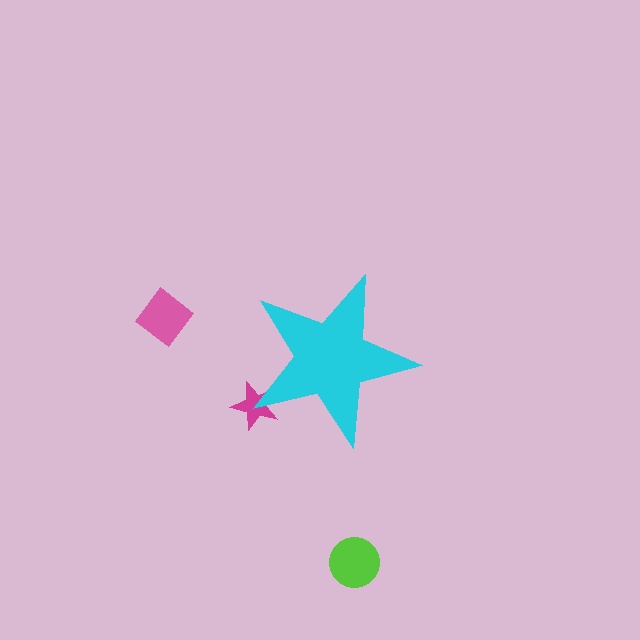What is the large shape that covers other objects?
A cyan star.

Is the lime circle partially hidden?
No, the lime circle is fully visible.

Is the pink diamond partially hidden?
No, the pink diamond is fully visible.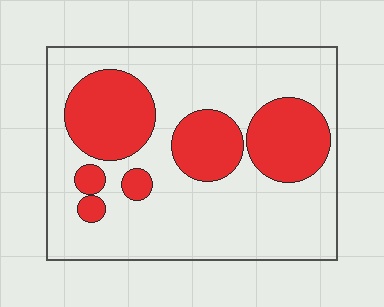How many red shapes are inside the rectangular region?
6.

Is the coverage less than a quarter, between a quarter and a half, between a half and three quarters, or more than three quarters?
Between a quarter and a half.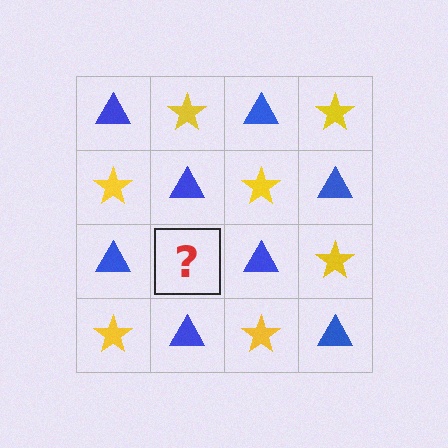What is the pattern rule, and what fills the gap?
The rule is that it alternates blue triangle and yellow star in a checkerboard pattern. The gap should be filled with a yellow star.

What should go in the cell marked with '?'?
The missing cell should contain a yellow star.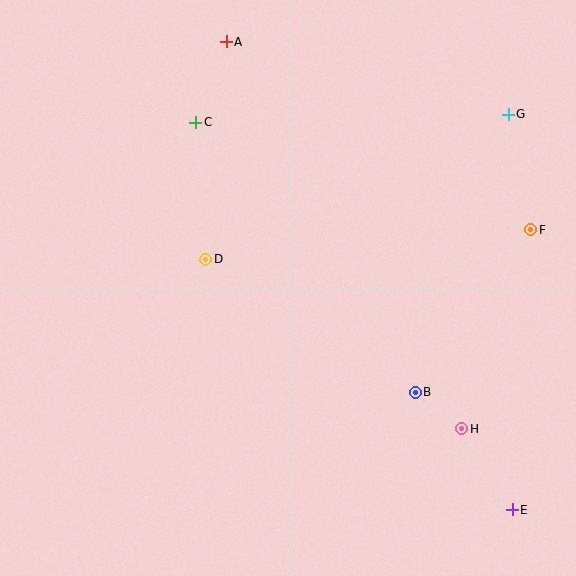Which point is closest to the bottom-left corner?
Point D is closest to the bottom-left corner.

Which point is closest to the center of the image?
Point D at (206, 260) is closest to the center.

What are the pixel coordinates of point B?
Point B is at (415, 392).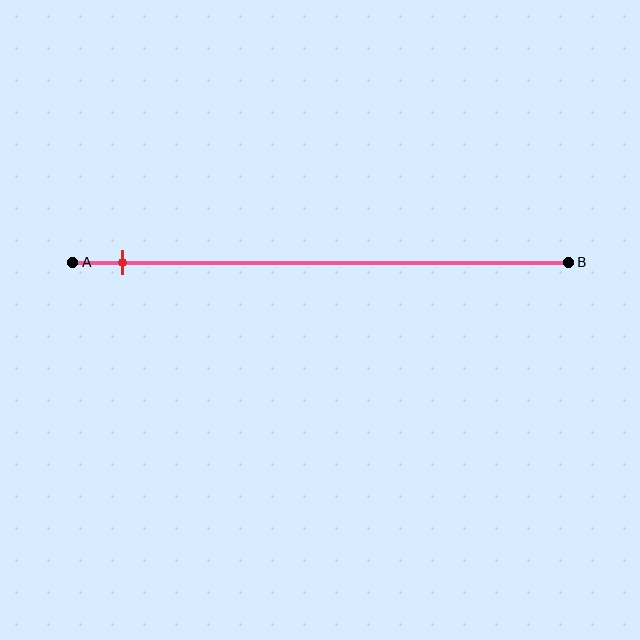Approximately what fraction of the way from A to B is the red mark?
The red mark is approximately 10% of the way from A to B.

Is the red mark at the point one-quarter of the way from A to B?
No, the mark is at about 10% from A, not at the 25% one-quarter point.